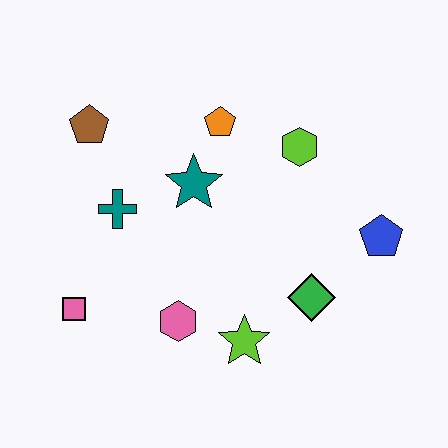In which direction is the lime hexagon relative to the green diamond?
The lime hexagon is above the green diamond.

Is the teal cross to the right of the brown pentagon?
Yes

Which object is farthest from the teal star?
The blue pentagon is farthest from the teal star.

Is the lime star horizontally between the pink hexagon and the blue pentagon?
Yes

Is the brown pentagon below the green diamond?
No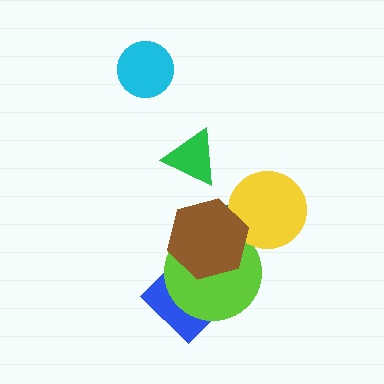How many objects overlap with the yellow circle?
2 objects overlap with the yellow circle.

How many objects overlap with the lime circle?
3 objects overlap with the lime circle.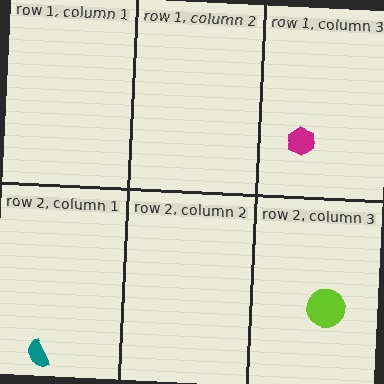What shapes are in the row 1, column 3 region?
The magenta hexagon.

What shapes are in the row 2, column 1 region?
The teal semicircle.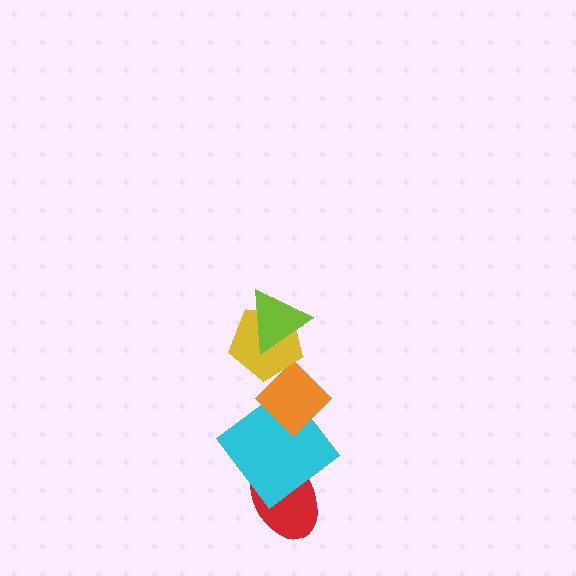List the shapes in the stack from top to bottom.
From top to bottom: the lime triangle, the yellow pentagon, the orange diamond, the cyan diamond, the red ellipse.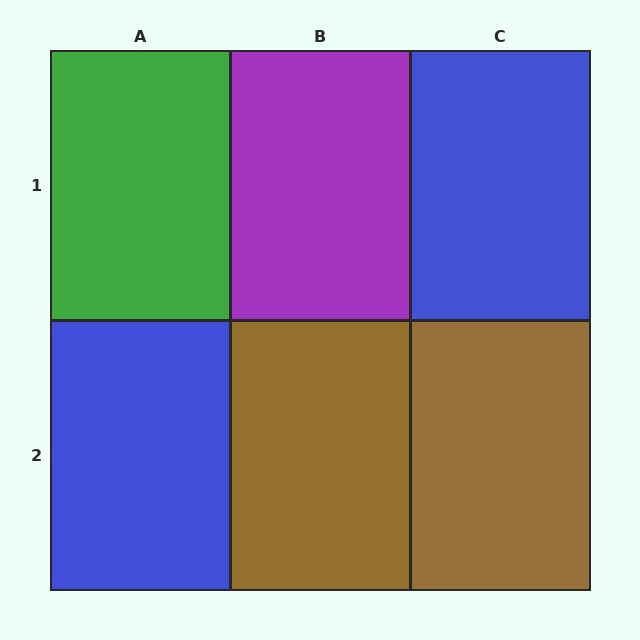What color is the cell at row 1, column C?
Blue.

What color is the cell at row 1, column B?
Purple.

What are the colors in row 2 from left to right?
Blue, brown, brown.